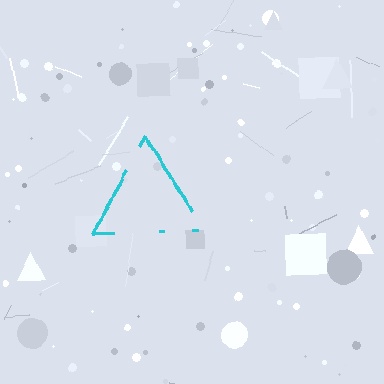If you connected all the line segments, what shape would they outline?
They would outline a triangle.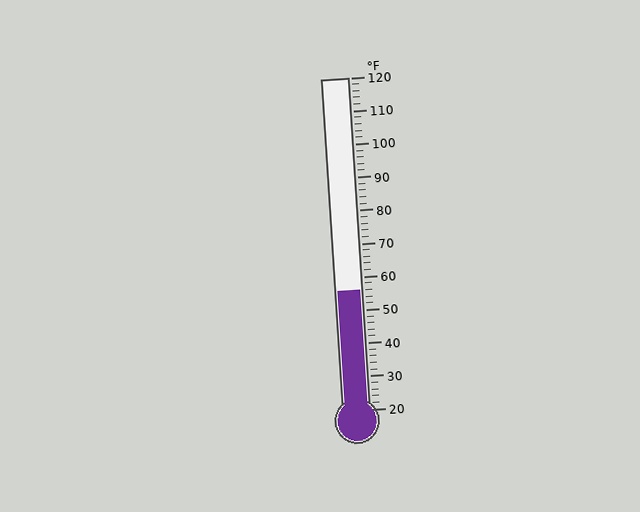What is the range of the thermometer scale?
The thermometer scale ranges from 20°F to 120°F.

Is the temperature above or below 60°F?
The temperature is below 60°F.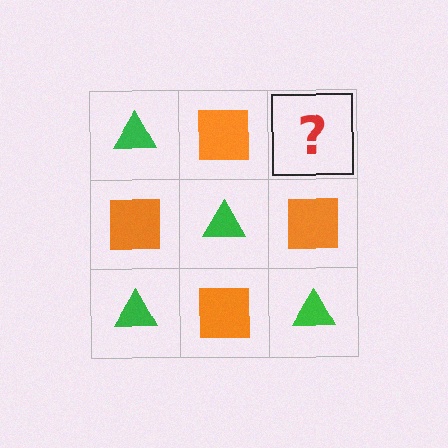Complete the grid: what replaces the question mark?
The question mark should be replaced with a green triangle.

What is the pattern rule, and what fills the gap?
The rule is that it alternates green triangle and orange square in a checkerboard pattern. The gap should be filled with a green triangle.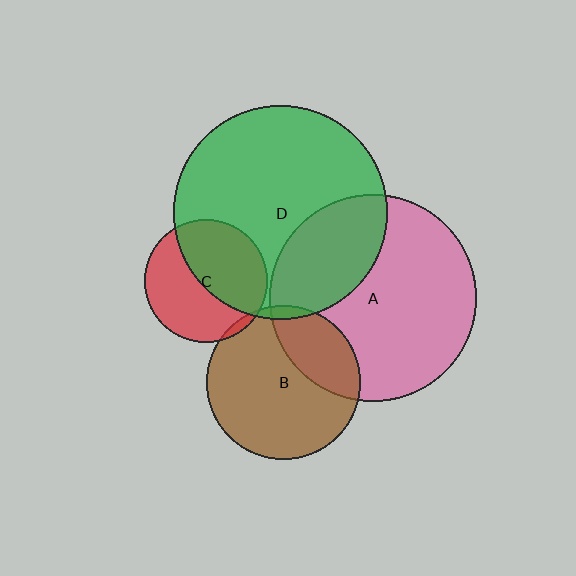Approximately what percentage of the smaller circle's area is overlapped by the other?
Approximately 50%.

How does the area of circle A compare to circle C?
Approximately 2.8 times.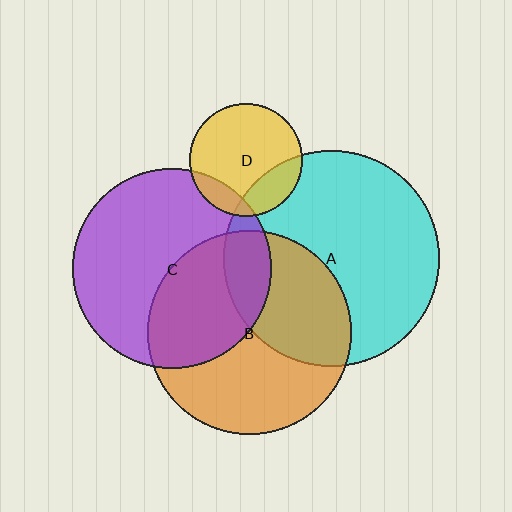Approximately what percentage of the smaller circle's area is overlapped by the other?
Approximately 20%.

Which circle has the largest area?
Circle A (cyan).